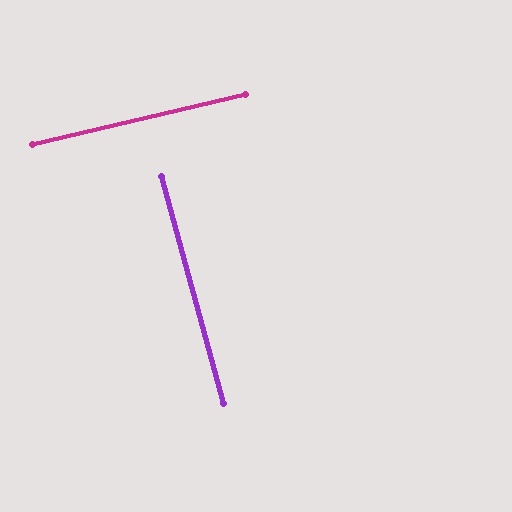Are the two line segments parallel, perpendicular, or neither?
Perpendicular — they meet at approximately 88°.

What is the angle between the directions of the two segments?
Approximately 88 degrees.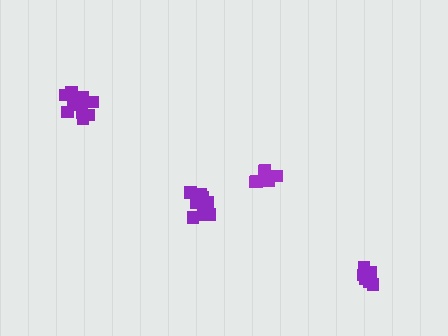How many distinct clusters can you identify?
There are 4 distinct clusters.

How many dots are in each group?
Group 1: 8 dots, Group 2: 9 dots, Group 3: 11 dots, Group 4: 8 dots (36 total).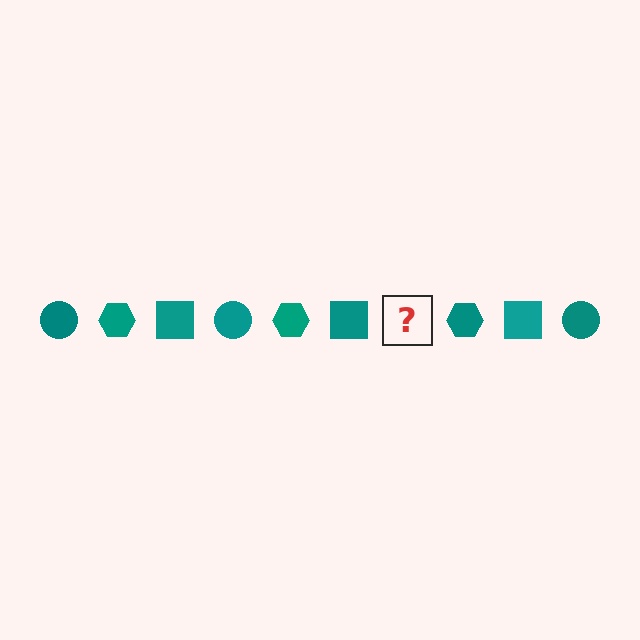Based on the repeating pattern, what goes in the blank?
The blank should be a teal circle.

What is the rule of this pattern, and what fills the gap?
The rule is that the pattern cycles through circle, hexagon, square shapes in teal. The gap should be filled with a teal circle.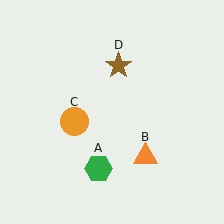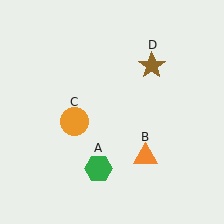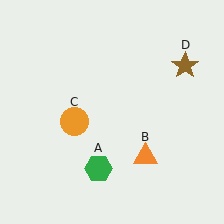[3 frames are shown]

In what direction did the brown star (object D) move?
The brown star (object D) moved right.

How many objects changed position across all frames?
1 object changed position: brown star (object D).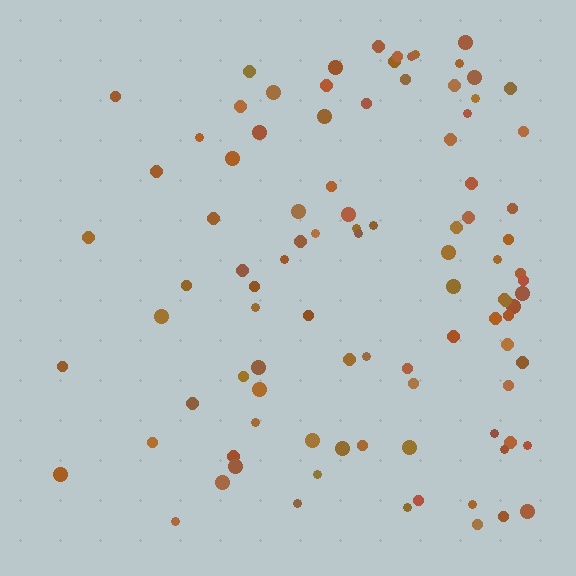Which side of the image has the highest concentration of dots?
The right.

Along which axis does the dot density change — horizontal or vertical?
Horizontal.